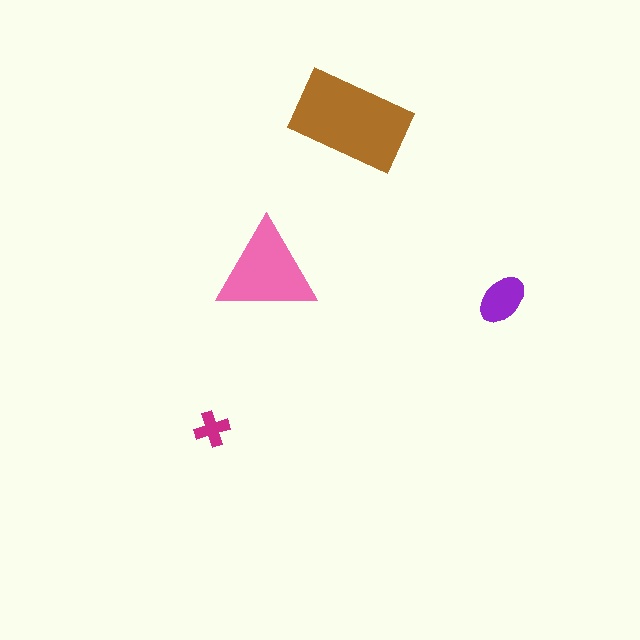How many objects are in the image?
There are 4 objects in the image.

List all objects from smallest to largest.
The magenta cross, the purple ellipse, the pink triangle, the brown rectangle.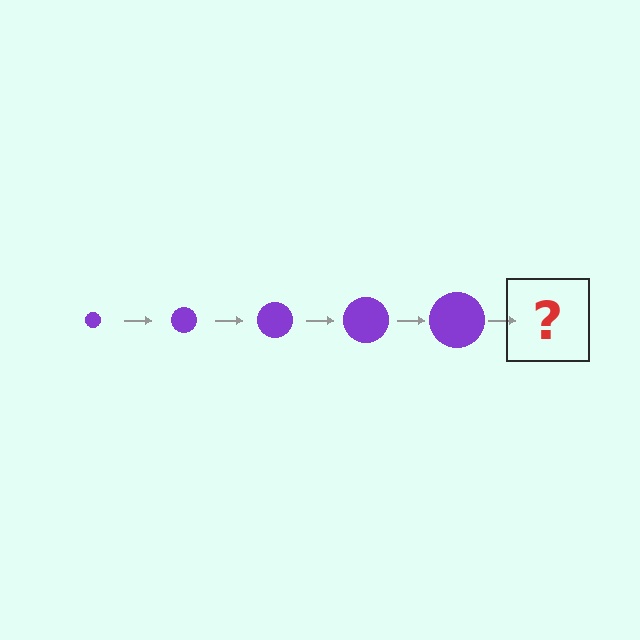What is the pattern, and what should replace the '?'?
The pattern is that the circle gets progressively larger each step. The '?' should be a purple circle, larger than the previous one.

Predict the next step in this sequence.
The next step is a purple circle, larger than the previous one.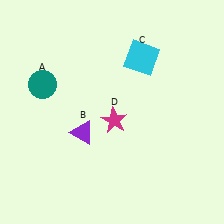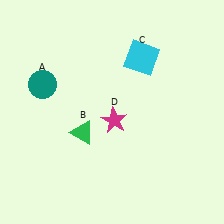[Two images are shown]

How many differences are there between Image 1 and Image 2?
There is 1 difference between the two images.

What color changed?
The triangle (B) changed from purple in Image 1 to green in Image 2.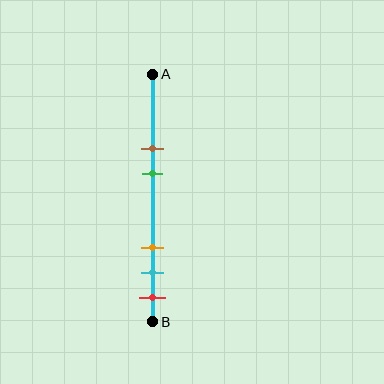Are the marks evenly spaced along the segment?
No, the marks are not evenly spaced.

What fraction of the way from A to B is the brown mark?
The brown mark is approximately 30% (0.3) of the way from A to B.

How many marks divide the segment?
There are 5 marks dividing the segment.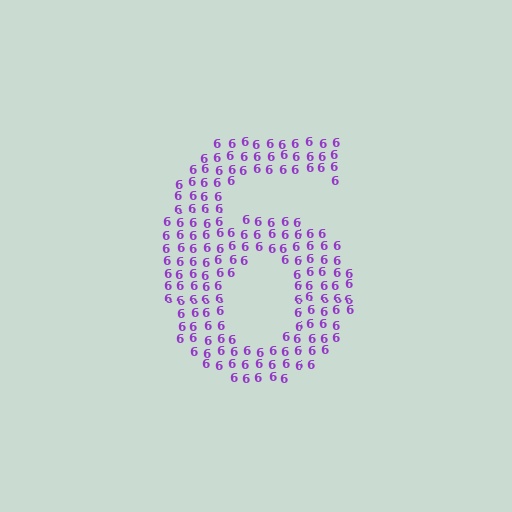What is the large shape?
The large shape is the digit 6.